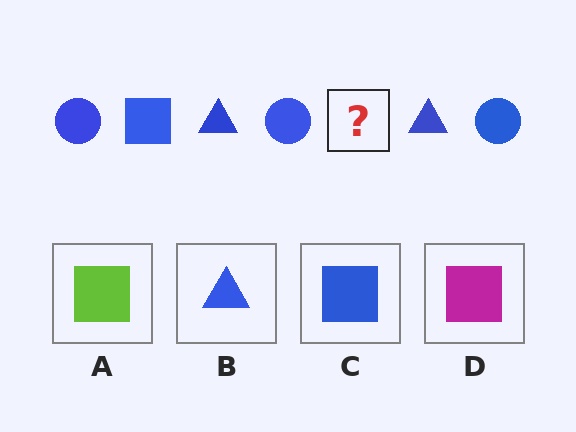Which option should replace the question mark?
Option C.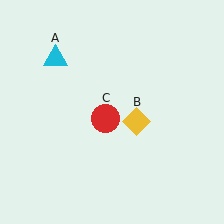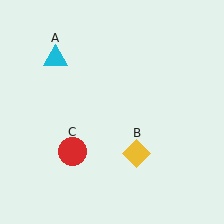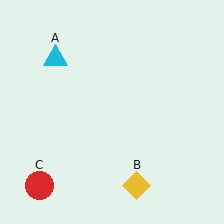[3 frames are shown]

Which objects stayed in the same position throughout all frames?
Cyan triangle (object A) remained stationary.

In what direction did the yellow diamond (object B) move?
The yellow diamond (object B) moved down.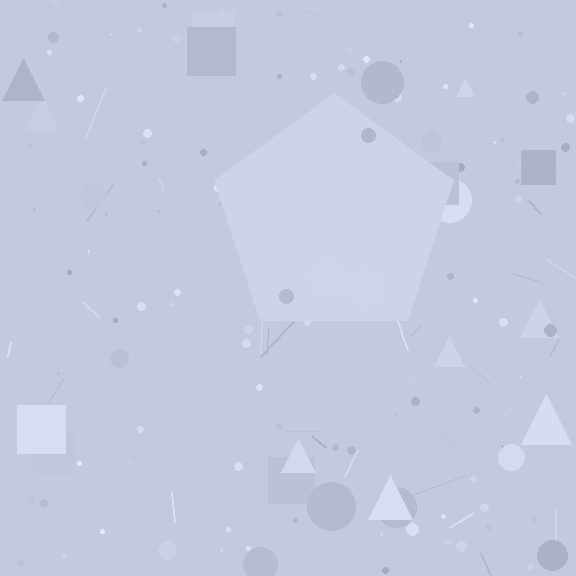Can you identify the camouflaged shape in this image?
The camouflaged shape is a pentagon.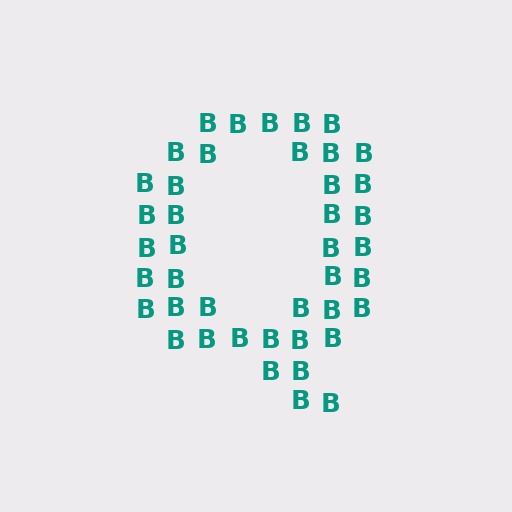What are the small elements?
The small elements are letter B's.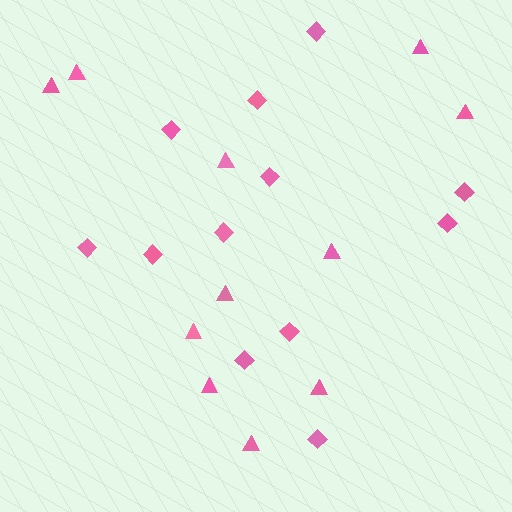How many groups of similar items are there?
There are 2 groups: one group of triangles (11) and one group of diamonds (12).